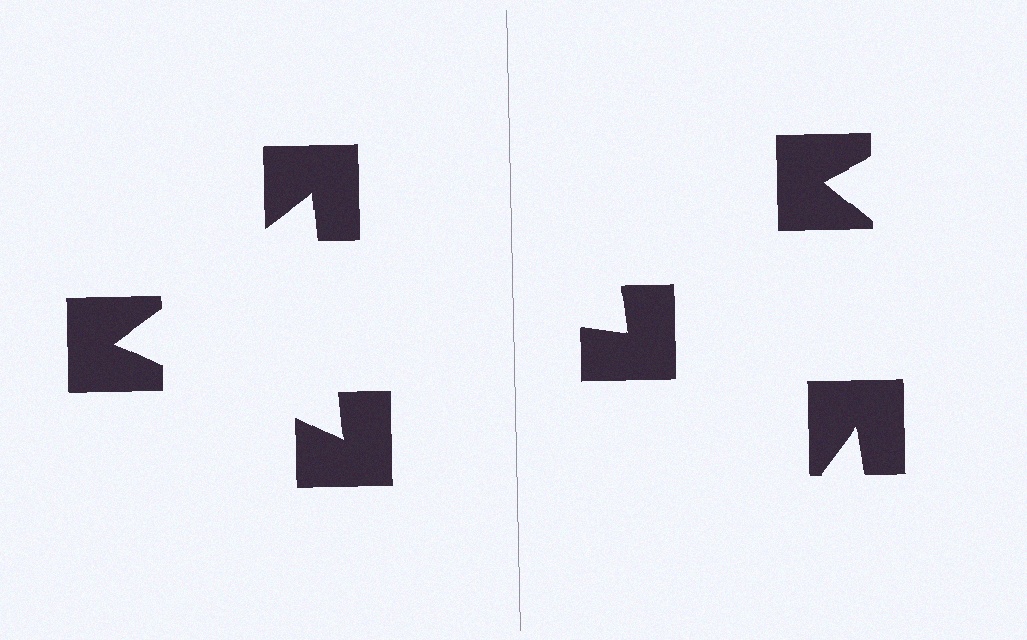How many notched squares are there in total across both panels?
6 — 3 on each side.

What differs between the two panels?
The notched squares are positioned identically on both sides; only the wedge orientations differ. On the left they align to a triangle; on the right they are misaligned.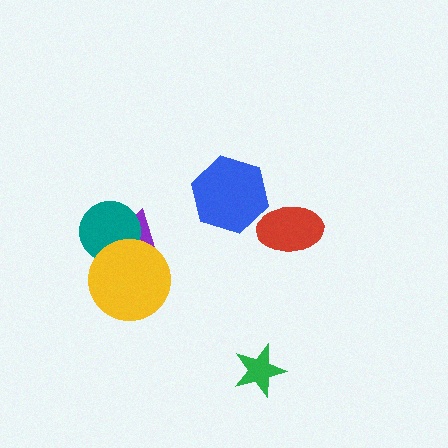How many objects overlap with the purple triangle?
2 objects overlap with the purple triangle.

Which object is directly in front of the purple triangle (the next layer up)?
The teal circle is directly in front of the purple triangle.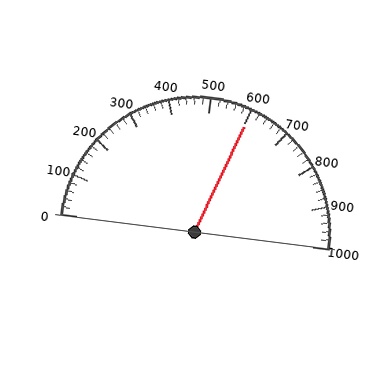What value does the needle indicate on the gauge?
The needle indicates approximately 600.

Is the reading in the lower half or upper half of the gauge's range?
The reading is in the upper half of the range (0 to 1000).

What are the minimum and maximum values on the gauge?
The gauge ranges from 0 to 1000.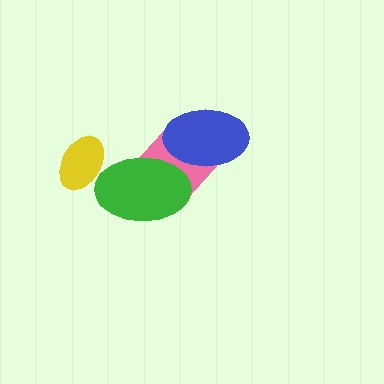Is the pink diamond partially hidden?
Yes, it is partially covered by another shape.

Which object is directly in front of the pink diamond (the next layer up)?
The green ellipse is directly in front of the pink diamond.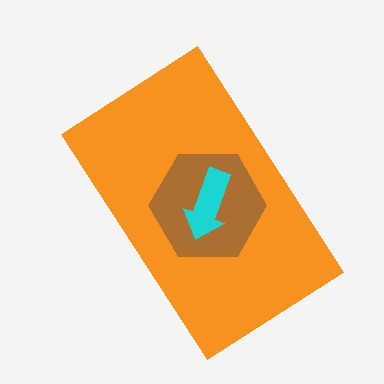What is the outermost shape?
The orange rectangle.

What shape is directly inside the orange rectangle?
The brown hexagon.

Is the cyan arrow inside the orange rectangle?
Yes.